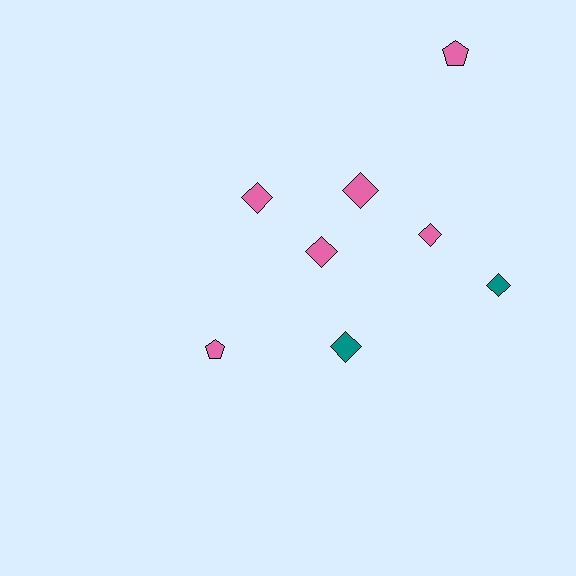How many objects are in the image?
There are 8 objects.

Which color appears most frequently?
Pink, with 6 objects.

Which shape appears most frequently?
Diamond, with 6 objects.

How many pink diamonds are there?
There are 4 pink diamonds.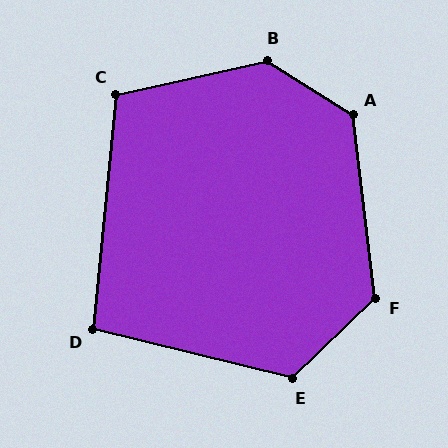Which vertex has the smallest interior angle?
D, at approximately 98 degrees.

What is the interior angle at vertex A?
Approximately 129 degrees (obtuse).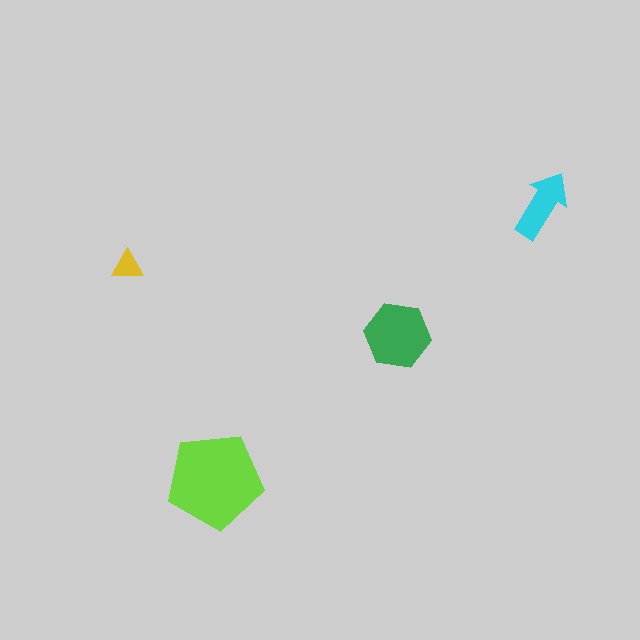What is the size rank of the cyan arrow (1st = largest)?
3rd.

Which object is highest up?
The cyan arrow is topmost.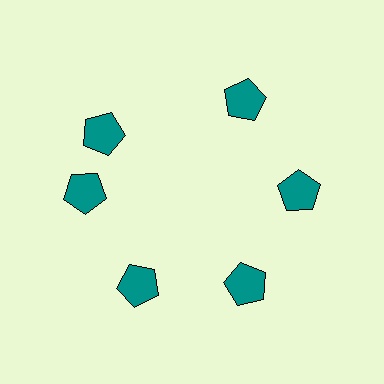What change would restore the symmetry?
The symmetry would be restored by rotating it back into even spacing with its neighbors so that all 6 pentagons sit at equal angles and equal distance from the center.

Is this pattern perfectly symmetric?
No. The 6 teal pentagons are arranged in a ring, but one element near the 11 o'clock position is rotated out of alignment along the ring, breaking the 6-fold rotational symmetry.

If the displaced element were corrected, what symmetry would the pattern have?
It would have 6-fold rotational symmetry — the pattern would map onto itself every 60 degrees.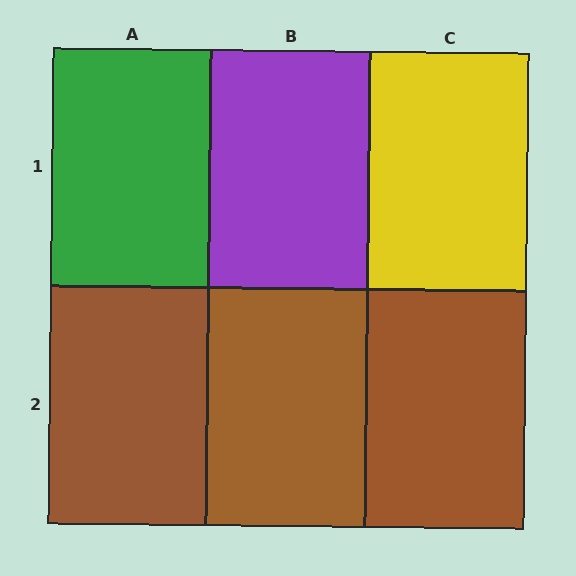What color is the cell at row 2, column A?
Brown.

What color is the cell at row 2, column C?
Brown.